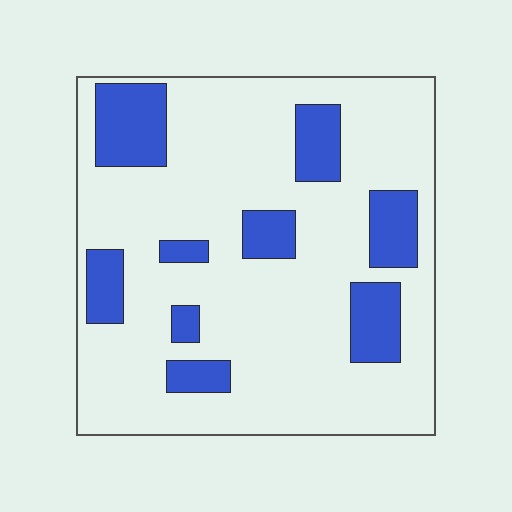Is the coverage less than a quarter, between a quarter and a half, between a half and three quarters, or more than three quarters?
Less than a quarter.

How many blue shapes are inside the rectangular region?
9.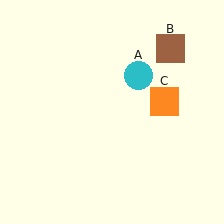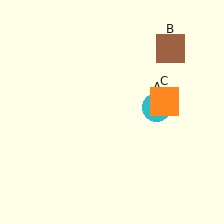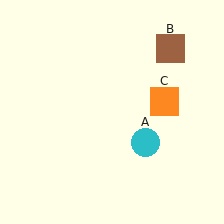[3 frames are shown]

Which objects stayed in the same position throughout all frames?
Brown square (object B) and orange square (object C) remained stationary.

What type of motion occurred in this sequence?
The cyan circle (object A) rotated clockwise around the center of the scene.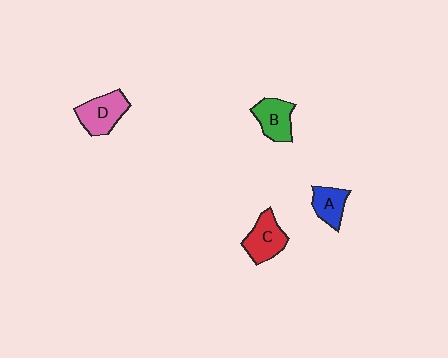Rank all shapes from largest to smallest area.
From largest to smallest: D (pink), C (red), B (green), A (blue).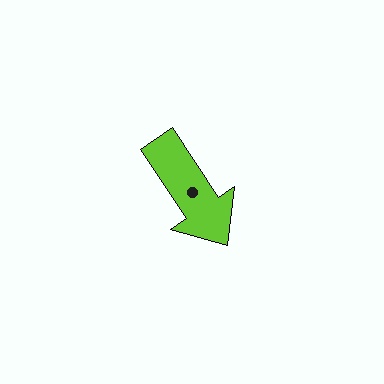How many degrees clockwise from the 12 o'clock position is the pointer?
Approximately 146 degrees.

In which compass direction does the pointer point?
Southeast.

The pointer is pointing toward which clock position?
Roughly 5 o'clock.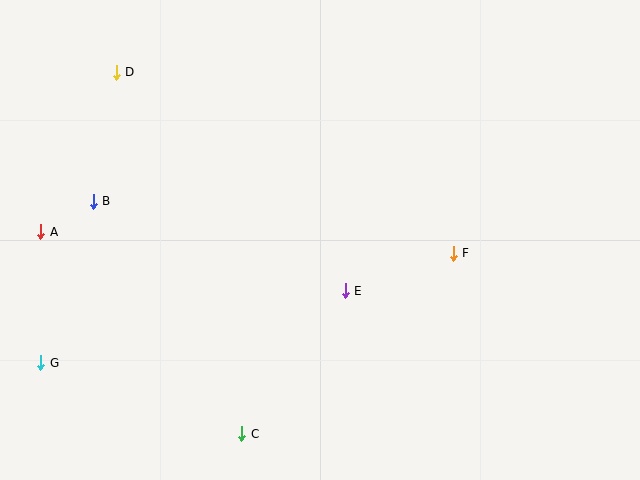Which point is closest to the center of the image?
Point E at (345, 291) is closest to the center.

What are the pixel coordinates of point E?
Point E is at (345, 291).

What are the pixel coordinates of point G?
Point G is at (41, 363).